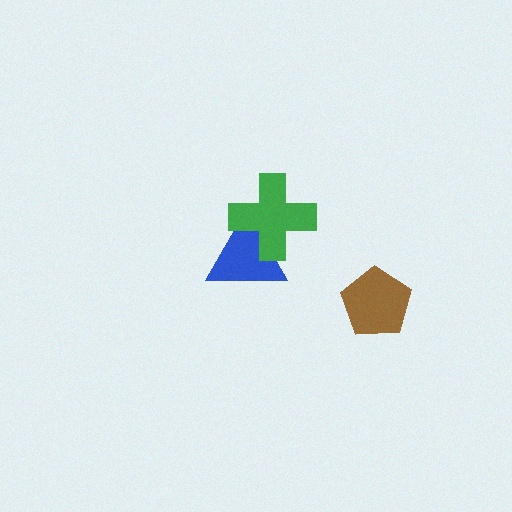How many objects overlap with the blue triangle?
1 object overlaps with the blue triangle.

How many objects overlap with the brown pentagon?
0 objects overlap with the brown pentagon.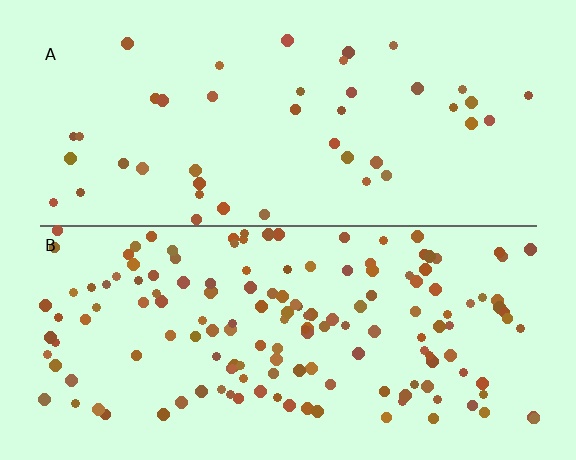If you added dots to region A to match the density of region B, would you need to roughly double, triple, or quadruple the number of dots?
Approximately quadruple.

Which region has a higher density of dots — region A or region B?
B (the bottom).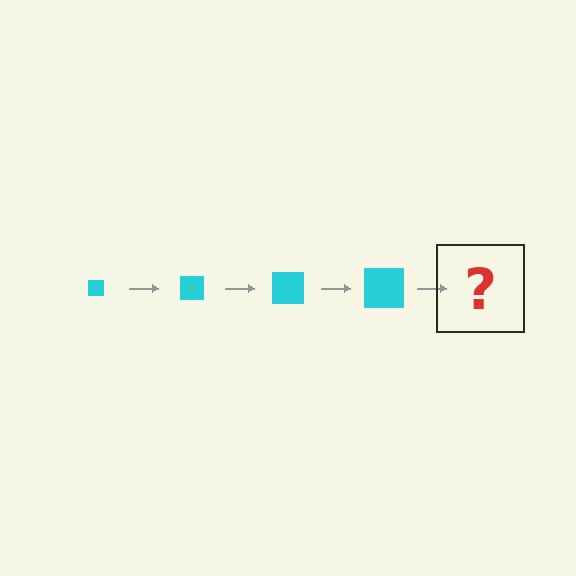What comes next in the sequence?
The next element should be a cyan square, larger than the previous one.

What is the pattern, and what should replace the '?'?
The pattern is that the square gets progressively larger each step. The '?' should be a cyan square, larger than the previous one.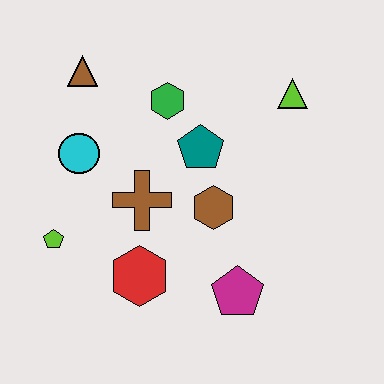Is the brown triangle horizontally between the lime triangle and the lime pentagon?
Yes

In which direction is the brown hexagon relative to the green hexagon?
The brown hexagon is below the green hexagon.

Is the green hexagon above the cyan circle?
Yes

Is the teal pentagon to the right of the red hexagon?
Yes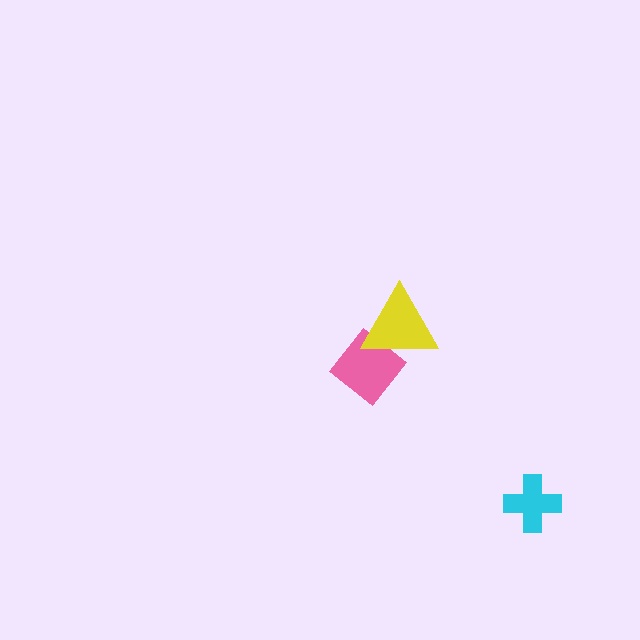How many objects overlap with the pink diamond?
1 object overlaps with the pink diamond.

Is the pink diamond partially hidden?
Yes, it is partially covered by another shape.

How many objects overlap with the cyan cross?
0 objects overlap with the cyan cross.